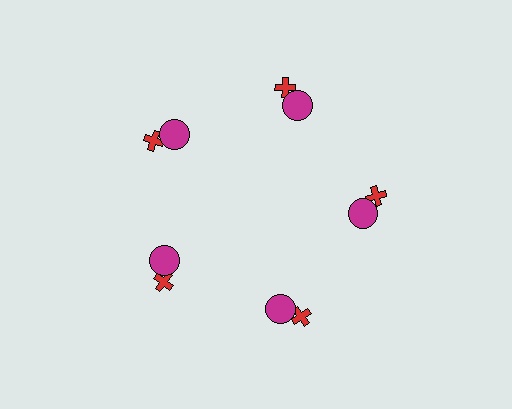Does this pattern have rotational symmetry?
Yes, this pattern has 5-fold rotational symmetry. It looks the same after rotating 72 degrees around the center.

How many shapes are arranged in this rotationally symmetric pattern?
There are 10 shapes, arranged in 5 groups of 2.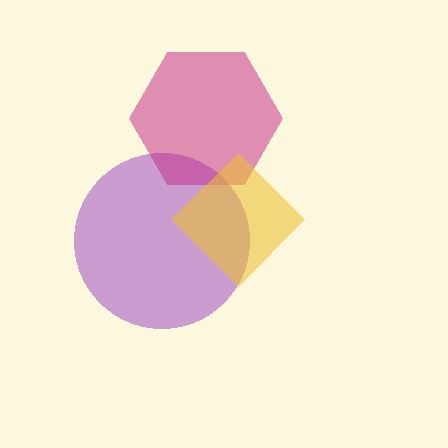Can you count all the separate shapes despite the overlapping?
Yes, there are 3 separate shapes.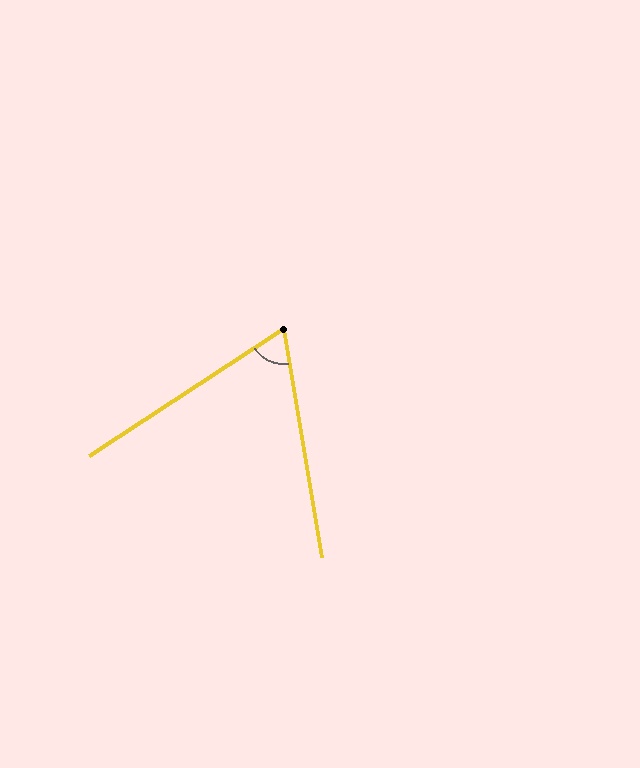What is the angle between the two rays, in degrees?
Approximately 66 degrees.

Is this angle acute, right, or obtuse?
It is acute.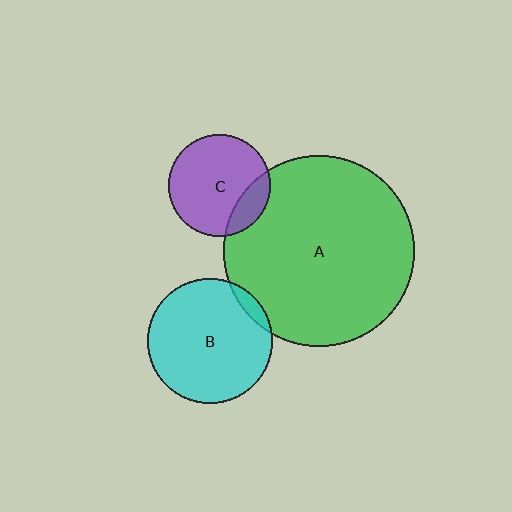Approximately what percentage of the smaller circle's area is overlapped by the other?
Approximately 5%.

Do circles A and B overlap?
Yes.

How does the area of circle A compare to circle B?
Approximately 2.3 times.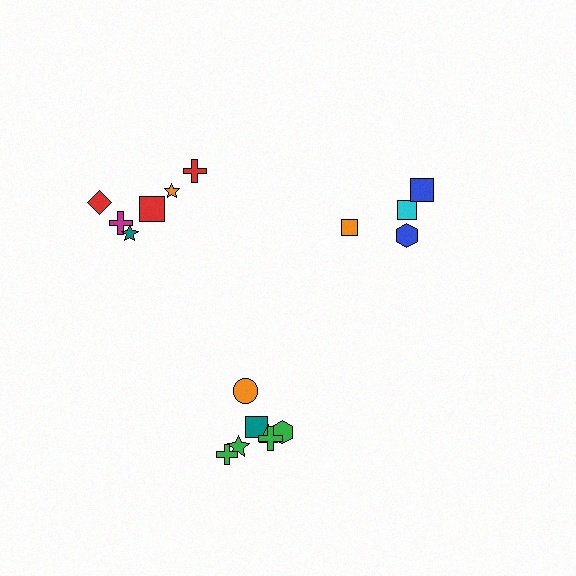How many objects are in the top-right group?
There are 4 objects.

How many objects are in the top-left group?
There are 6 objects.